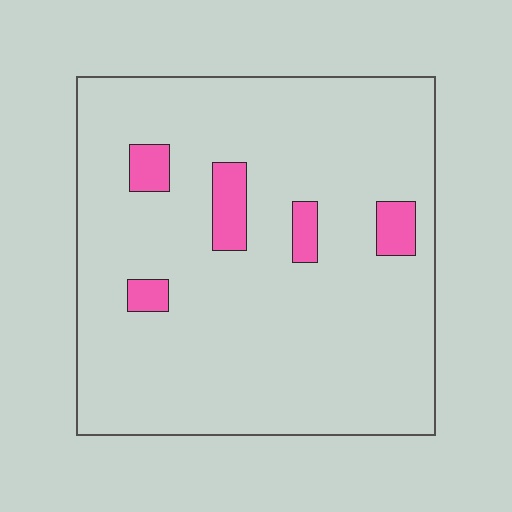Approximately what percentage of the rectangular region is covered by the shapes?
Approximately 10%.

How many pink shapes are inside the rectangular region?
5.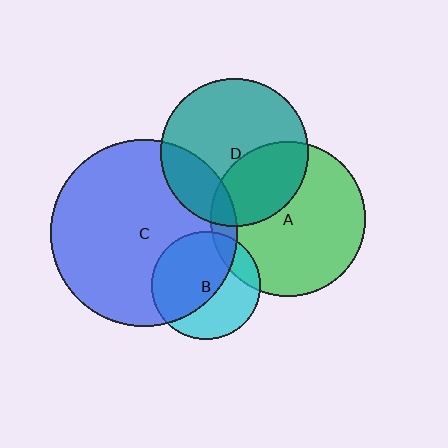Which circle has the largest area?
Circle C (blue).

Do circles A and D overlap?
Yes.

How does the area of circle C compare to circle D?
Approximately 1.6 times.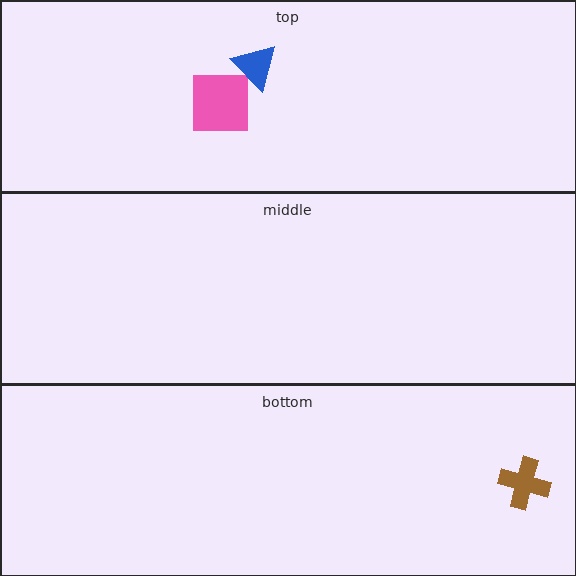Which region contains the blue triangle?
The top region.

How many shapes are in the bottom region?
1.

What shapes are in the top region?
The pink square, the blue triangle.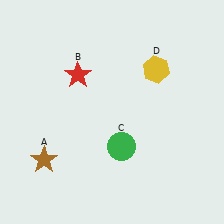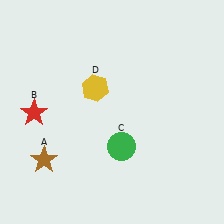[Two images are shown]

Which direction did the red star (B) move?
The red star (B) moved left.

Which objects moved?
The objects that moved are: the red star (B), the yellow hexagon (D).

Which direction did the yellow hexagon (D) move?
The yellow hexagon (D) moved left.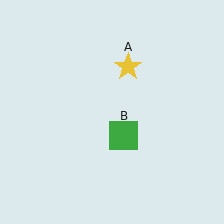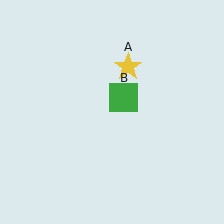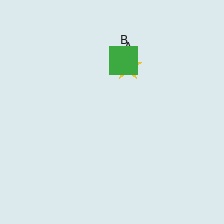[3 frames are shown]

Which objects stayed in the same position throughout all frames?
Yellow star (object A) remained stationary.